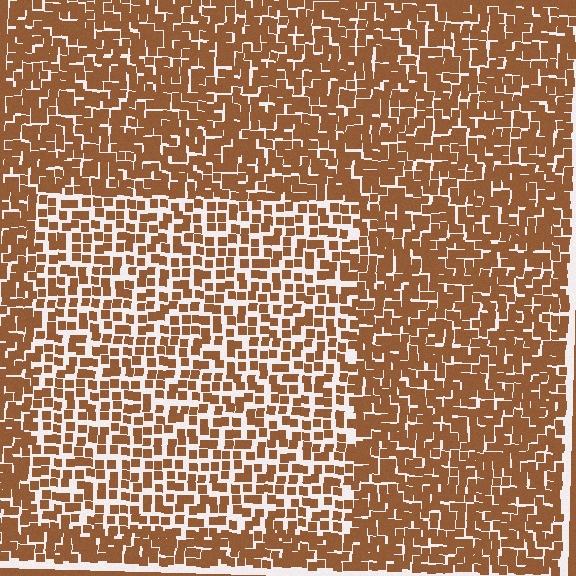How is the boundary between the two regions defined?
The boundary is defined by a change in element density (approximately 1.7x ratio). All elements are the same color, size, and shape.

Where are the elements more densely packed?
The elements are more densely packed outside the rectangle boundary.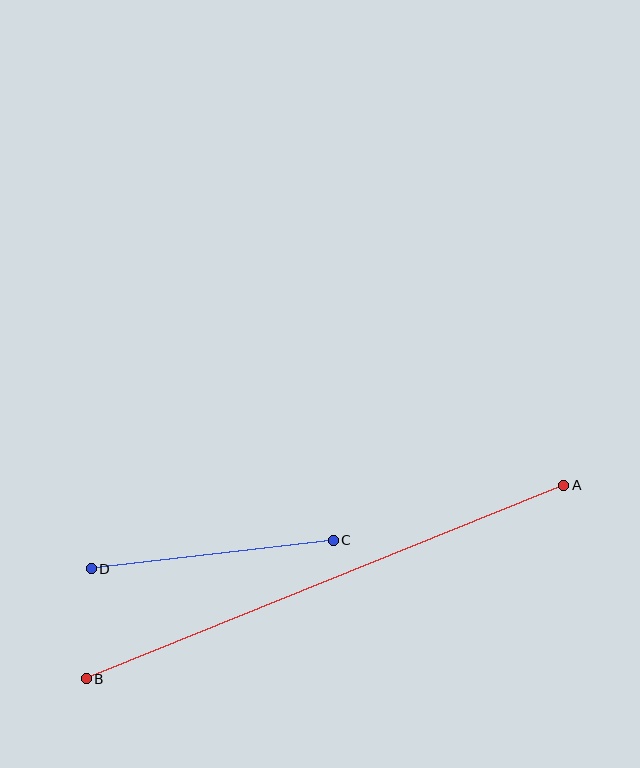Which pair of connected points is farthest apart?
Points A and B are farthest apart.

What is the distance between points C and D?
The distance is approximately 244 pixels.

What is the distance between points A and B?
The distance is approximately 515 pixels.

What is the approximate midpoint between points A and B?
The midpoint is at approximately (325, 582) pixels.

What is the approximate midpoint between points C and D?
The midpoint is at approximately (212, 555) pixels.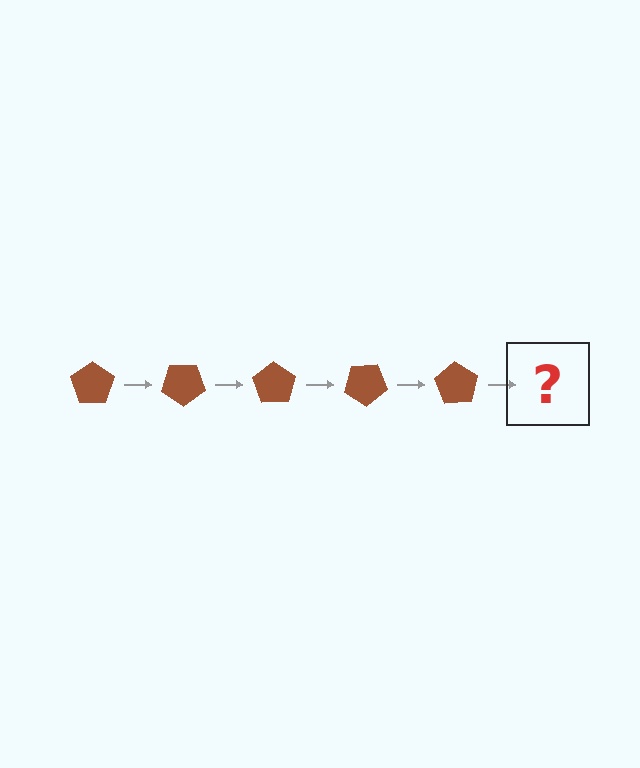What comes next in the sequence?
The next element should be a brown pentagon rotated 175 degrees.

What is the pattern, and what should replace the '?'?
The pattern is that the pentagon rotates 35 degrees each step. The '?' should be a brown pentagon rotated 175 degrees.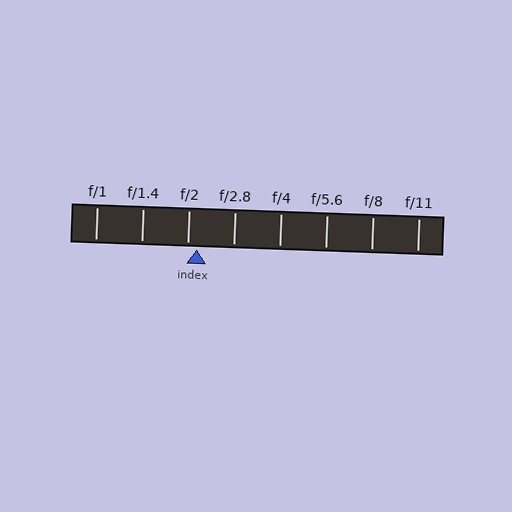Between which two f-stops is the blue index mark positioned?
The index mark is between f/2 and f/2.8.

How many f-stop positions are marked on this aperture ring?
There are 8 f-stop positions marked.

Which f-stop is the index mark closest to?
The index mark is closest to f/2.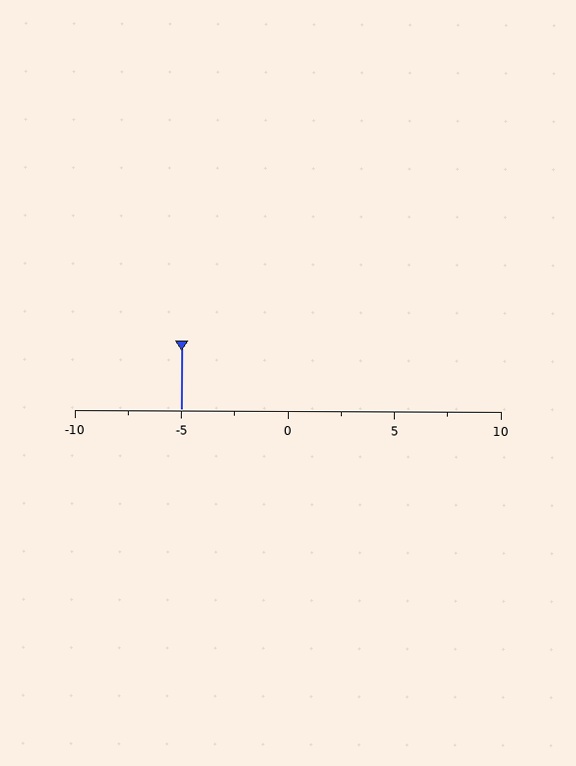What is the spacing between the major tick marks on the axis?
The major ticks are spaced 5 apart.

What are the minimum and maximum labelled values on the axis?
The axis runs from -10 to 10.